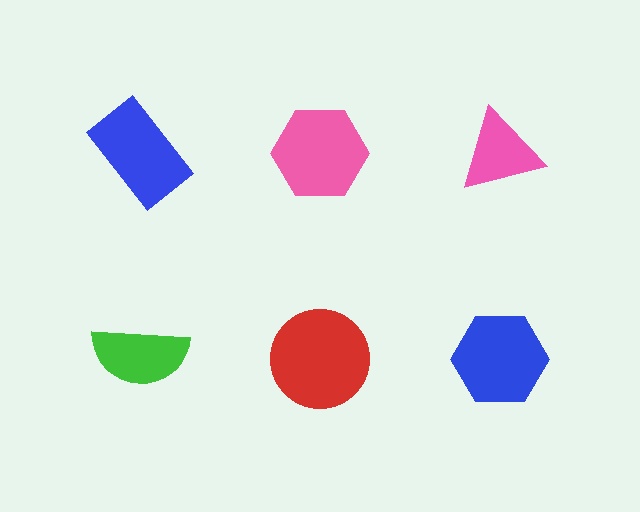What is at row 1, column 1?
A blue rectangle.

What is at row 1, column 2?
A pink hexagon.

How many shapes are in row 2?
3 shapes.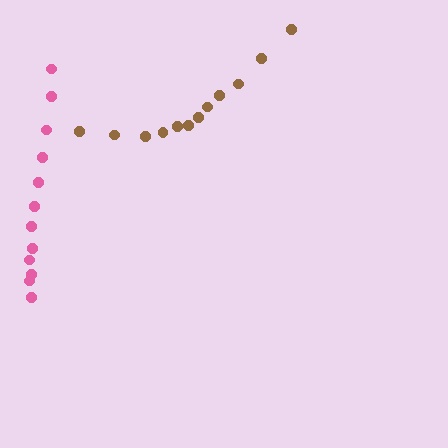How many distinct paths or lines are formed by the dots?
There are 2 distinct paths.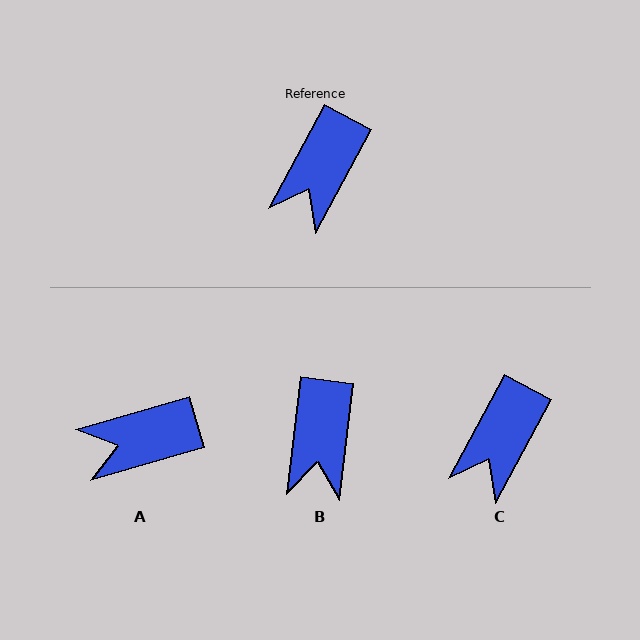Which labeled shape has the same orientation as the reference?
C.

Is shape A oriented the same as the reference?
No, it is off by about 46 degrees.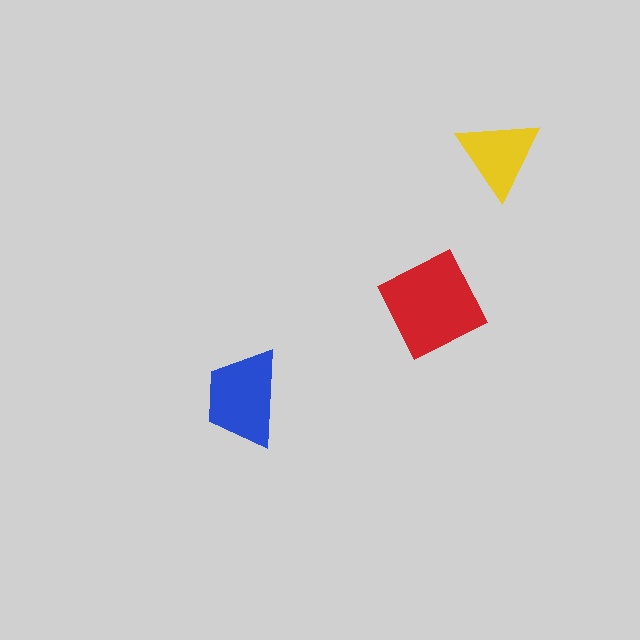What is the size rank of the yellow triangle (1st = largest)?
3rd.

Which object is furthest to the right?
The yellow triangle is rightmost.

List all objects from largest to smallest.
The red square, the blue trapezoid, the yellow triangle.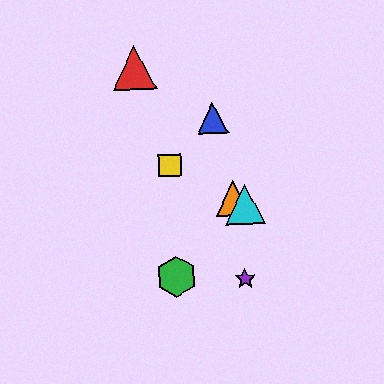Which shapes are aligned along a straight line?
The yellow square, the orange triangle, the cyan triangle are aligned along a straight line.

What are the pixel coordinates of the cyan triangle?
The cyan triangle is at (245, 204).